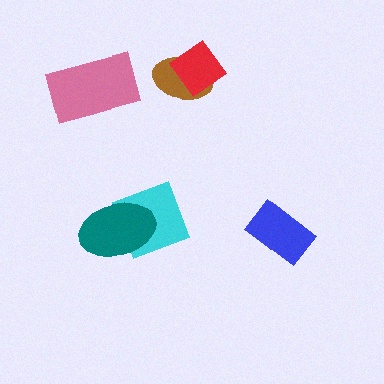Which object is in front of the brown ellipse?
The red diamond is in front of the brown ellipse.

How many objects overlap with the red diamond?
1 object overlaps with the red diamond.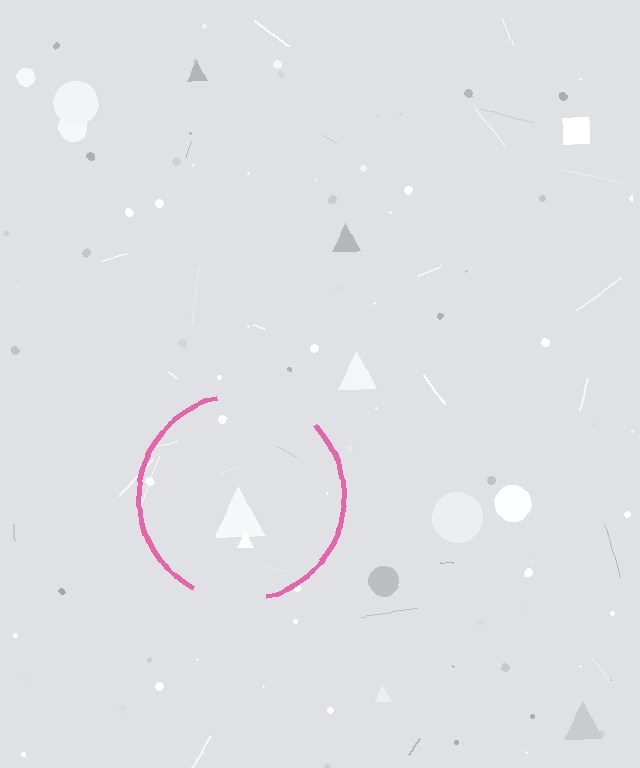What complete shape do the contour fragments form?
The contour fragments form a circle.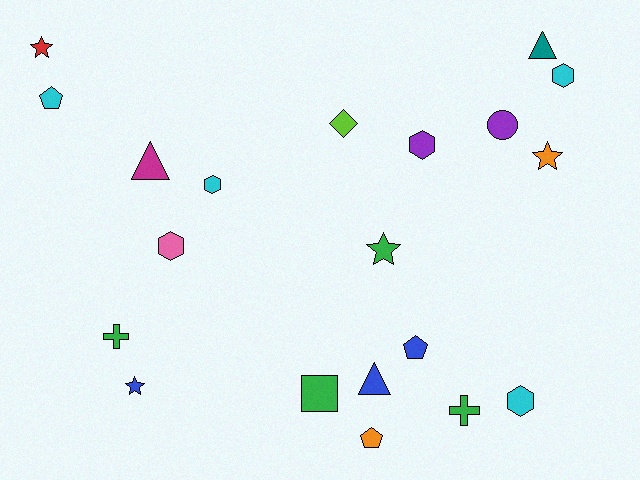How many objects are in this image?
There are 20 objects.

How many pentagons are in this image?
There are 3 pentagons.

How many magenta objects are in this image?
There is 1 magenta object.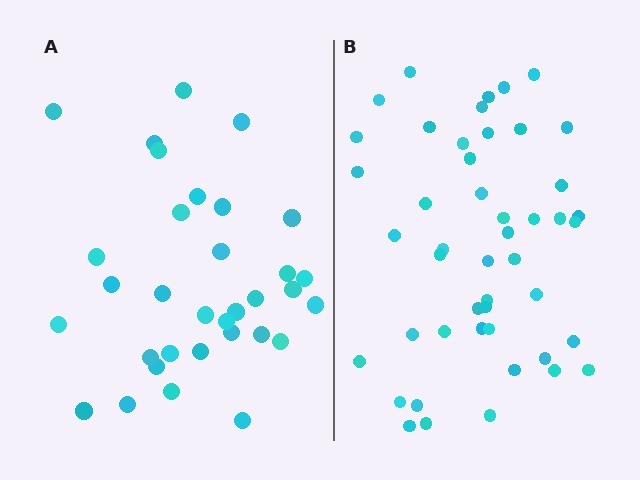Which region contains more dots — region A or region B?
Region B (the right region) has more dots.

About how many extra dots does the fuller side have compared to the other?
Region B has approximately 15 more dots than region A.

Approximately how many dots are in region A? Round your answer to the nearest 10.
About 30 dots. (The exact count is 33, which rounds to 30.)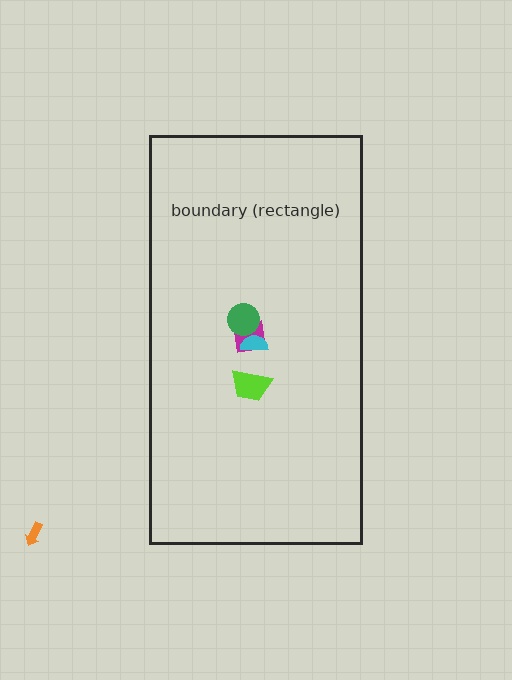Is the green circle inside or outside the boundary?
Inside.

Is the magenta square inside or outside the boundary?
Inside.